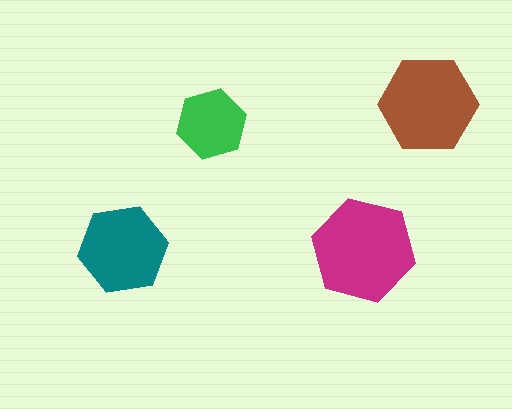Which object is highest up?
The brown hexagon is topmost.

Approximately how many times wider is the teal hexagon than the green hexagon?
About 1.5 times wider.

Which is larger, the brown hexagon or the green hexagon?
The brown one.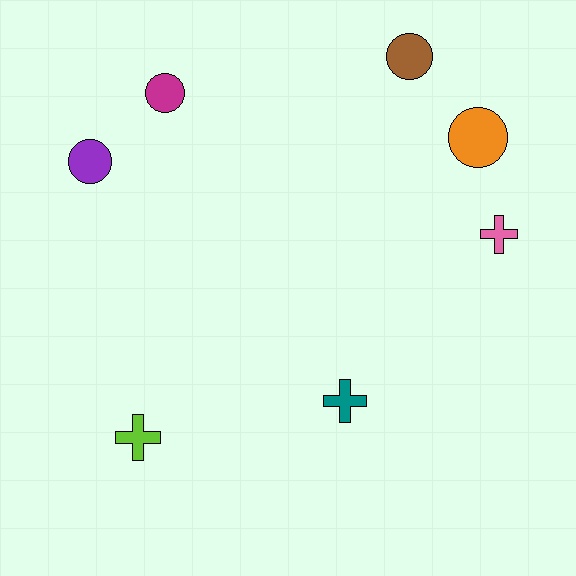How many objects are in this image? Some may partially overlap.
There are 7 objects.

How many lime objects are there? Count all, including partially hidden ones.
There is 1 lime object.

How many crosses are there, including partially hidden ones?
There are 3 crosses.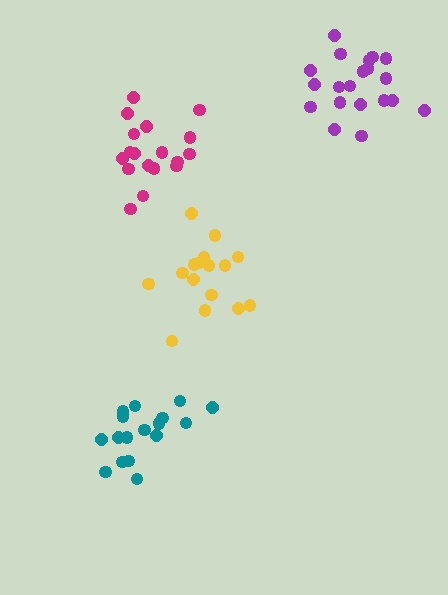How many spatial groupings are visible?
There are 4 spatial groupings.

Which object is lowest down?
The teal cluster is bottommost.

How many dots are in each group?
Group 1: 17 dots, Group 2: 18 dots, Group 3: 20 dots, Group 4: 17 dots (72 total).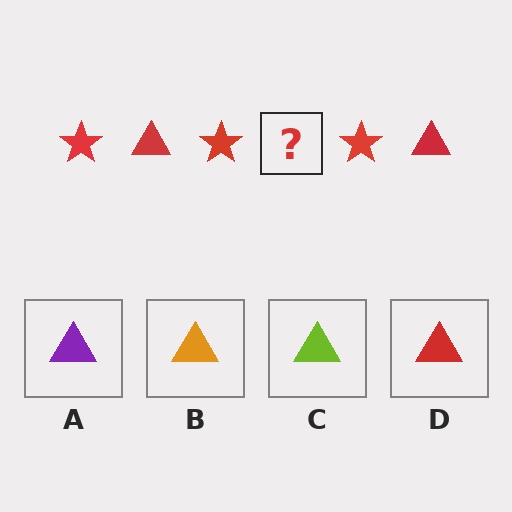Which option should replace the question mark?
Option D.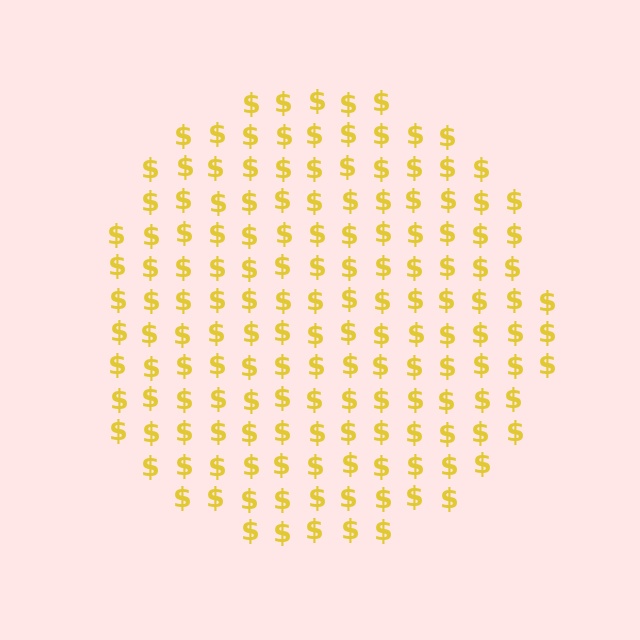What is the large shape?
The large shape is a circle.